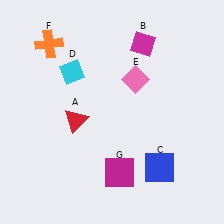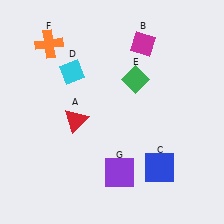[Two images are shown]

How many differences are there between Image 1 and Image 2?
There are 2 differences between the two images.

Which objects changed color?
E changed from pink to green. G changed from magenta to purple.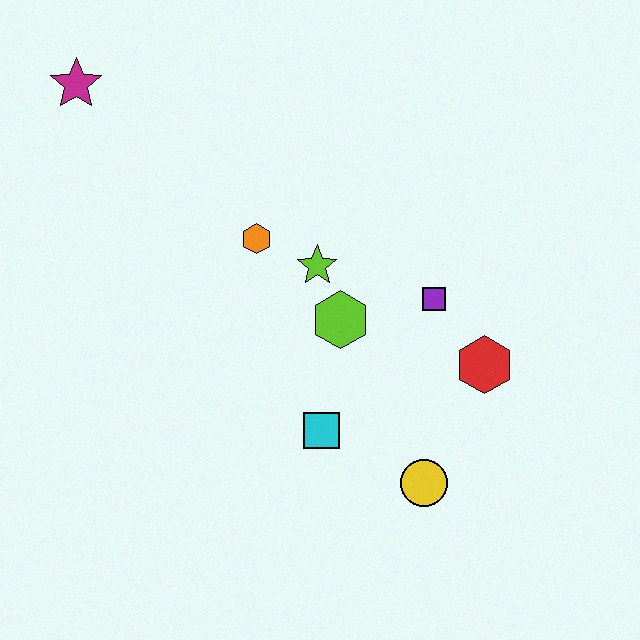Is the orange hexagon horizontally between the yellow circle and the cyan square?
No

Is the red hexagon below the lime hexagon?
Yes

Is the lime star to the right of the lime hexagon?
No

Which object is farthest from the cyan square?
The magenta star is farthest from the cyan square.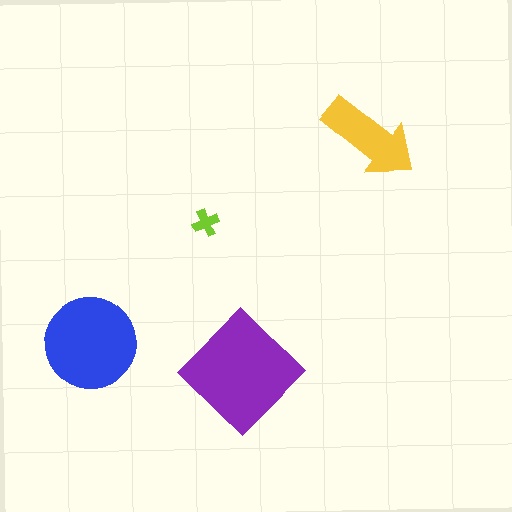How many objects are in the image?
There are 4 objects in the image.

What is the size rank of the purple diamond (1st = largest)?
1st.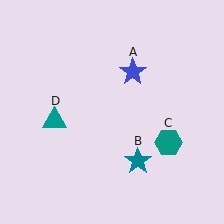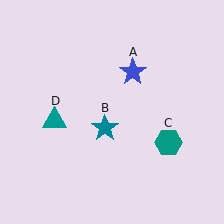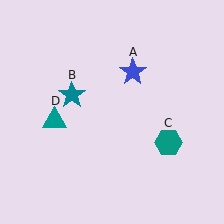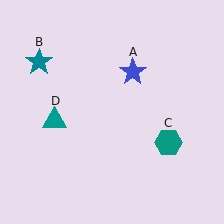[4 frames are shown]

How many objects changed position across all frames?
1 object changed position: teal star (object B).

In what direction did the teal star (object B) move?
The teal star (object B) moved up and to the left.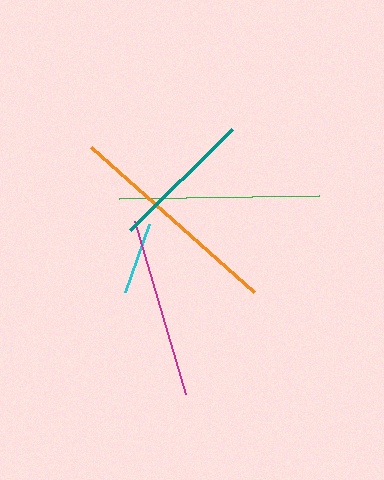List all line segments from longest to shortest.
From longest to shortest: orange, green, magenta, teal, cyan.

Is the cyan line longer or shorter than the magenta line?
The magenta line is longer than the cyan line.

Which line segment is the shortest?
The cyan line is the shortest at approximately 73 pixels.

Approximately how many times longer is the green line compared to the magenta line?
The green line is approximately 1.1 times the length of the magenta line.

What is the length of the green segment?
The green segment is approximately 200 pixels long.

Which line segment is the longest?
The orange line is the longest at approximately 218 pixels.